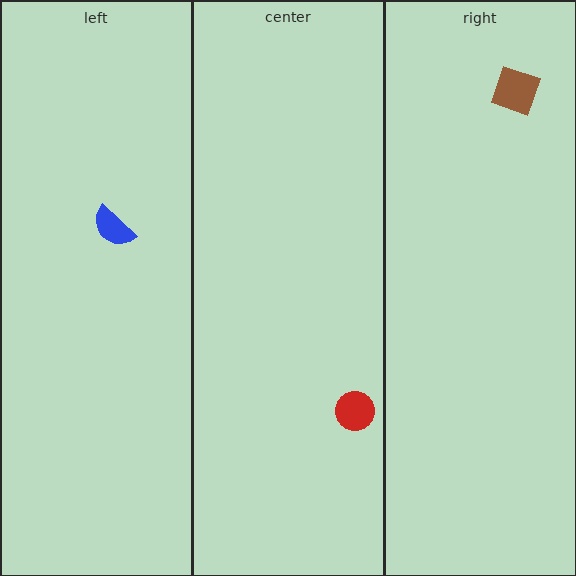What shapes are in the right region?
The brown diamond.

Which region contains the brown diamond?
The right region.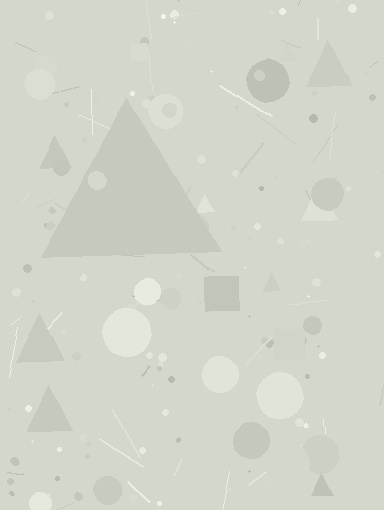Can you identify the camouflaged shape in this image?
The camouflaged shape is a triangle.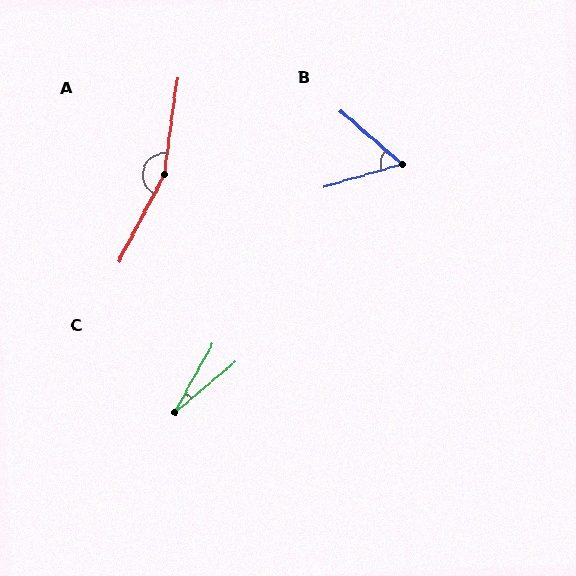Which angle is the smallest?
C, at approximately 21 degrees.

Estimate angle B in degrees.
Approximately 58 degrees.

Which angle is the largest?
A, at approximately 160 degrees.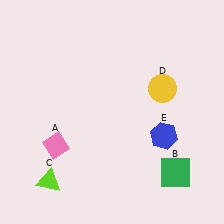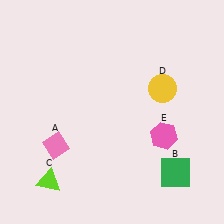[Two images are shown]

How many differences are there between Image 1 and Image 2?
There is 1 difference between the two images.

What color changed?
The hexagon (E) changed from blue in Image 1 to pink in Image 2.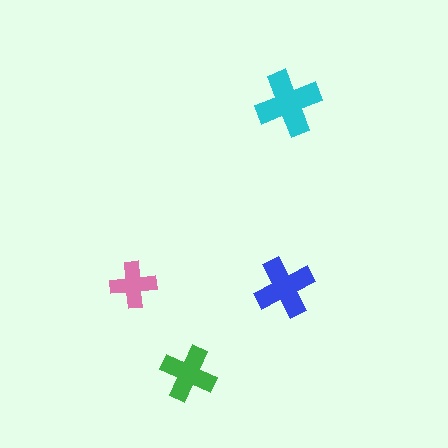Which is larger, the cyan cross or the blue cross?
The cyan one.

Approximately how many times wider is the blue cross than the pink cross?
About 1.5 times wider.